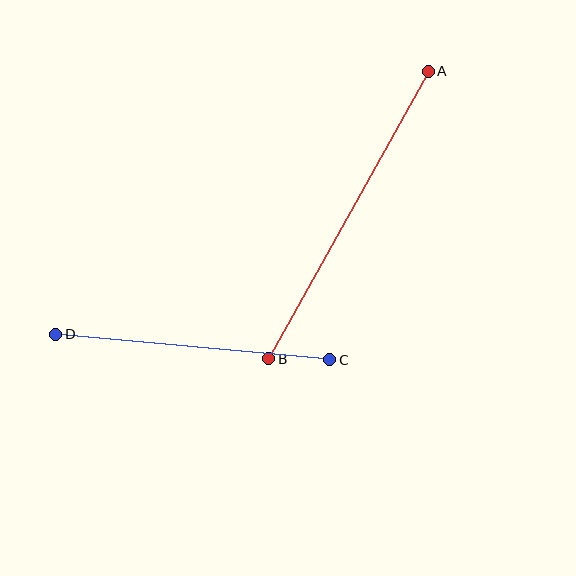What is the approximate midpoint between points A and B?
The midpoint is at approximately (348, 215) pixels.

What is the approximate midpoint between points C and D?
The midpoint is at approximately (193, 347) pixels.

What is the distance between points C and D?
The distance is approximately 275 pixels.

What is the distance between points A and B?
The distance is approximately 329 pixels.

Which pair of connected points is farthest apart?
Points A and B are farthest apart.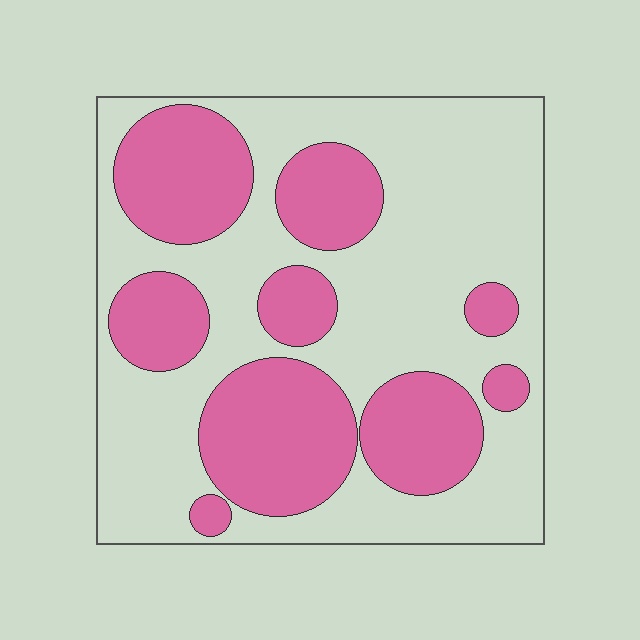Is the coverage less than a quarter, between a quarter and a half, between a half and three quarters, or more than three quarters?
Between a quarter and a half.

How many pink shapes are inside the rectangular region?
9.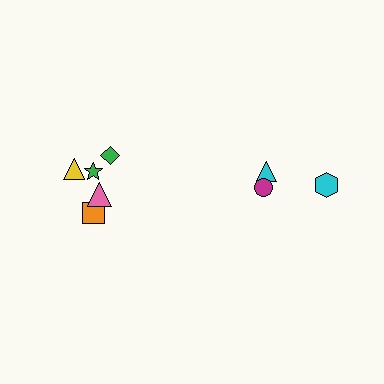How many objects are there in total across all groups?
There are 8 objects.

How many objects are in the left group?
There are 5 objects.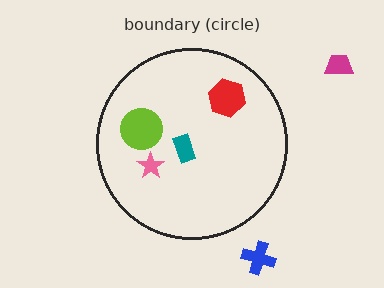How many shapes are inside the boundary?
4 inside, 2 outside.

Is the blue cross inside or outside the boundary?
Outside.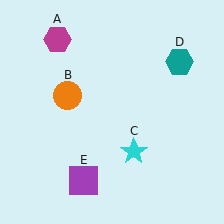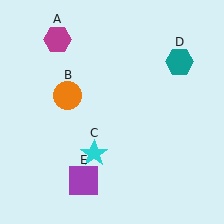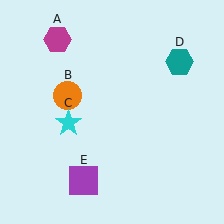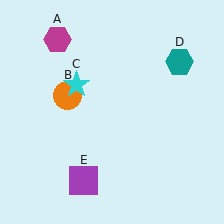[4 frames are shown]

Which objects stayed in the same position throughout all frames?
Magenta hexagon (object A) and orange circle (object B) and teal hexagon (object D) and purple square (object E) remained stationary.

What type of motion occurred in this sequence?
The cyan star (object C) rotated clockwise around the center of the scene.